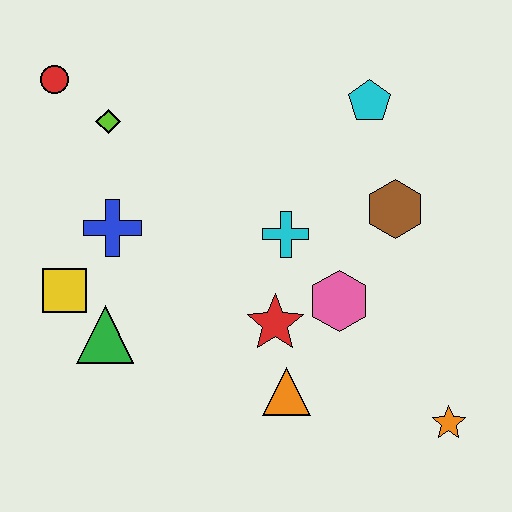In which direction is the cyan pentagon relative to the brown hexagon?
The cyan pentagon is above the brown hexagon.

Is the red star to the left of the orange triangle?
Yes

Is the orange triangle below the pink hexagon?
Yes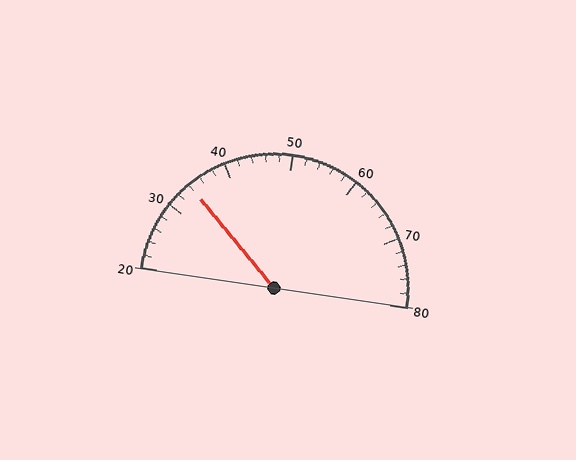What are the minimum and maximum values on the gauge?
The gauge ranges from 20 to 80.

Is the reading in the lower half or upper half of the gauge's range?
The reading is in the lower half of the range (20 to 80).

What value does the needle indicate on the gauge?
The needle indicates approximately 34.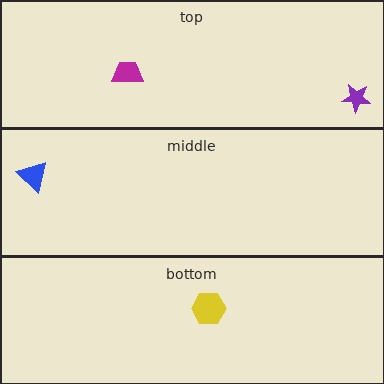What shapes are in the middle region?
The blue triangle.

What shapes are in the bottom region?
The yellow hexagon.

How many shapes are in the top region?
2.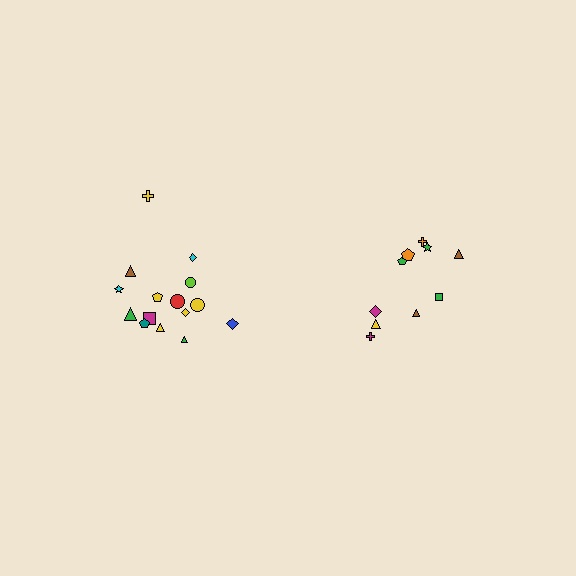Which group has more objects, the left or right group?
The left group.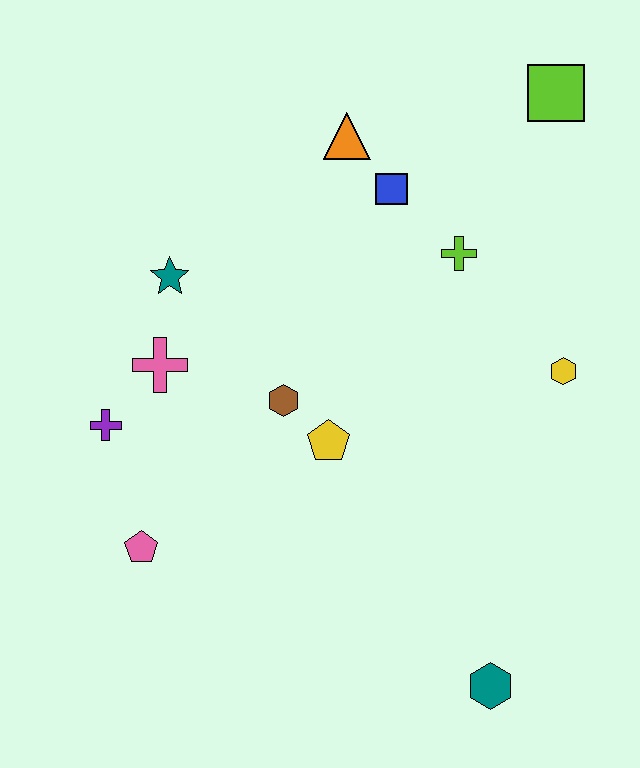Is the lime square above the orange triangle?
Yes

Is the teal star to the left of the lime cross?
Yes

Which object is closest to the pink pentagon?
The purple cross is closest to the pink pentagon.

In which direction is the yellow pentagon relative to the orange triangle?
The yellow pentagon is below the orange triangle.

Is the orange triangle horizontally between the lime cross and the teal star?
Yes